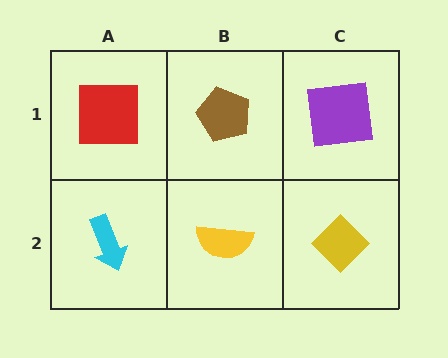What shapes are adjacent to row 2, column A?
A red square (row 1, column A), a yellow semicircle (row 2, column B).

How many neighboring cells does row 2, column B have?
3.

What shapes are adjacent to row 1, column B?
A yellow semicircle (row 2, column B), a red square (row 1, column A), a purple square (row 1, column C).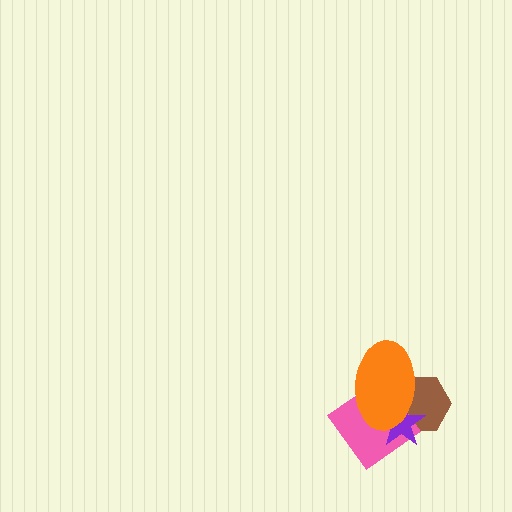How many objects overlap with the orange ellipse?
3 objects overlap with the orange ellipse.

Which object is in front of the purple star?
The orange ellipse is in front of the purple star.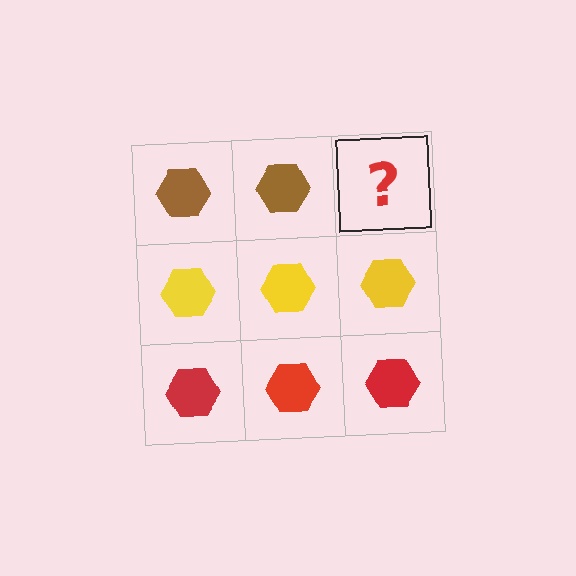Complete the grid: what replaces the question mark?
The question mark should be replaced with a brown hexagon.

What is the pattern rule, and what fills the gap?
The rule is that each row has a consistent color. The gap should be filled with a brown hexagon.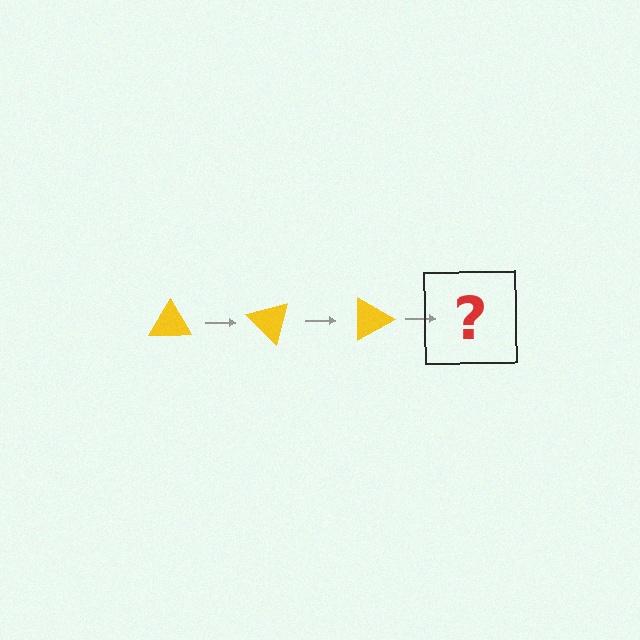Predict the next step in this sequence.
The next step is a yellow triangle rotated 135 degrees.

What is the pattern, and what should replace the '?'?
The pattern is that the triangle rotates 45 degrees each step. The '?' should be a yellow triangle rotated 135 degrees.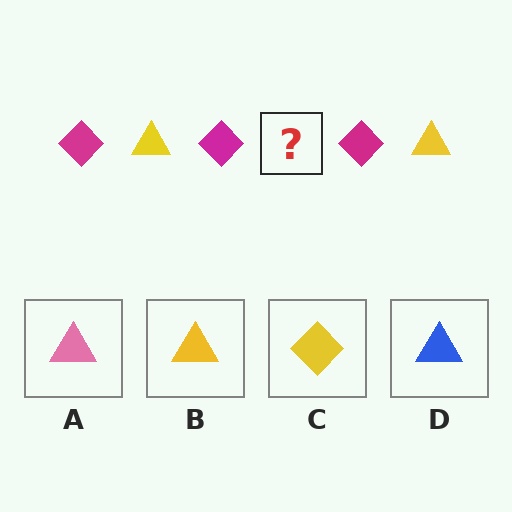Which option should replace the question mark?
Option B.